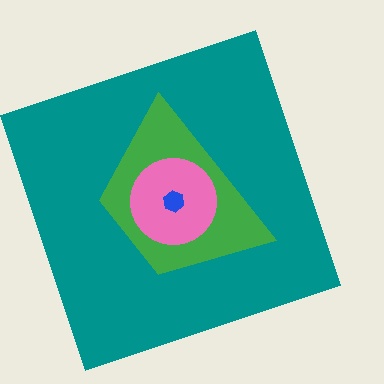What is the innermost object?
The blue hexagon.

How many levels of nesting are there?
4.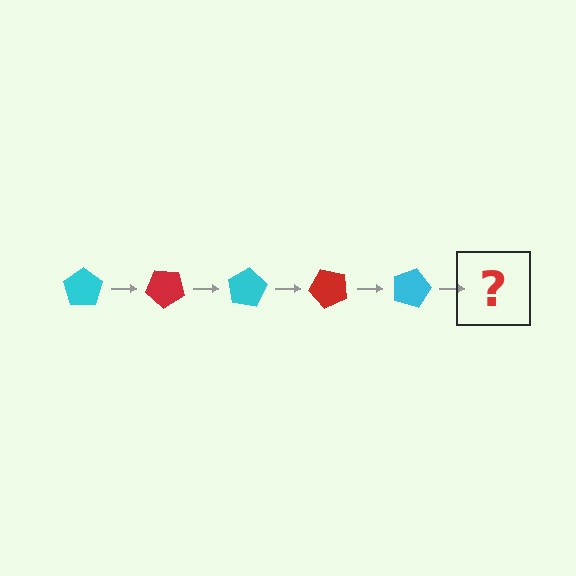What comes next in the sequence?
The next element should be a red pentagon, rotated 200 degrees from the start.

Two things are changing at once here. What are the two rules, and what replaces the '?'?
The two rules are that it rotates 40 degrees each step and the color cycles through cyan and red. The '?' should be a red pentagon, rotated 200 degrees from the start.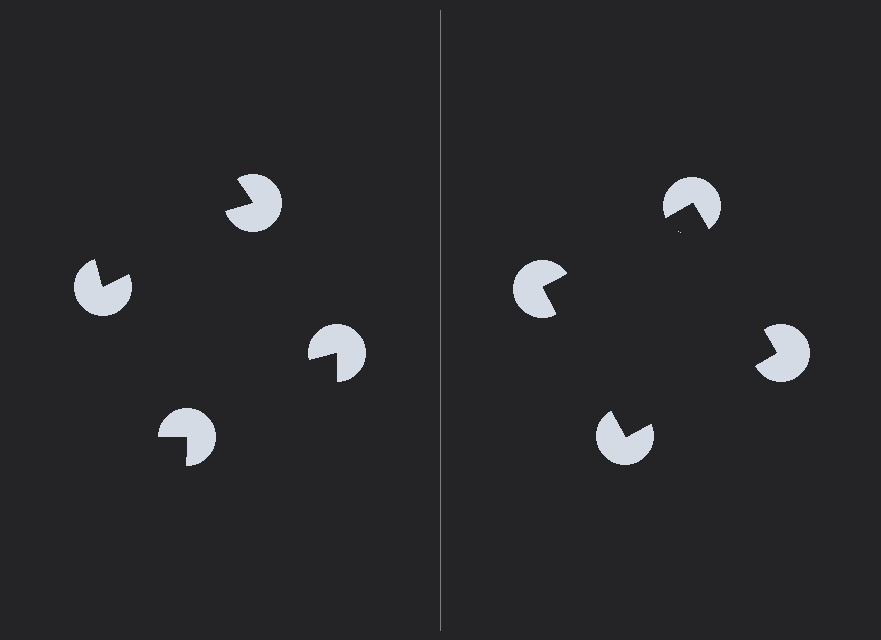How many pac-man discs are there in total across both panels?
8 — 4 on each side.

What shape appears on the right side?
An illusory square.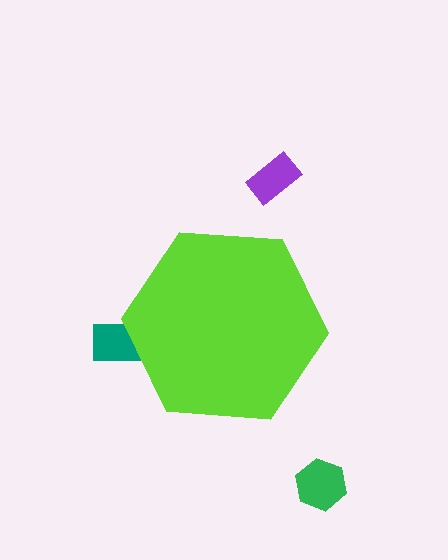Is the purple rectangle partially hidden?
No, the purple rectangle is fully visible.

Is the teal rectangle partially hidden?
Yes, the teal rectangle is partially hidden behind the lime hexagon.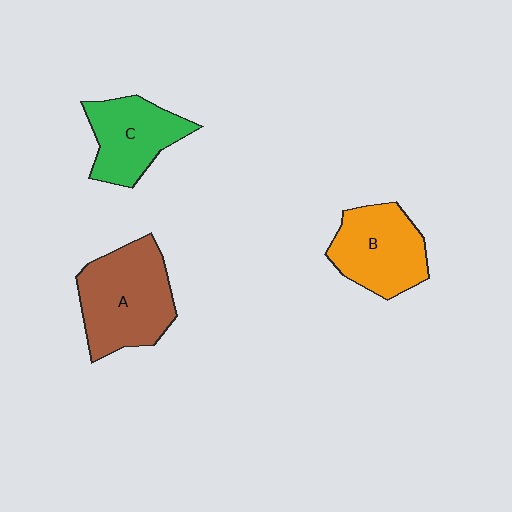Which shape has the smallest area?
Shape C (green).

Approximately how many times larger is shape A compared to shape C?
Approximately 1.4 times.